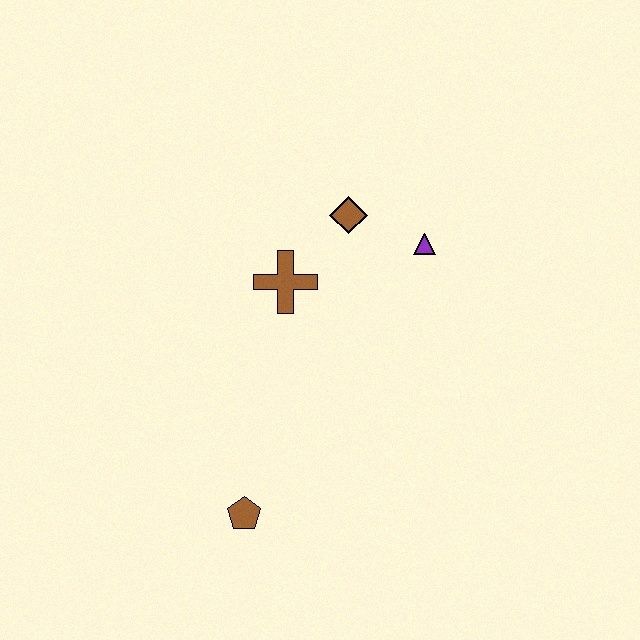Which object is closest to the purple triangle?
The brown diamond is closest to the purple triangle.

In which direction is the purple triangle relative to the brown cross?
The purple triangle is to the right of the brown cross.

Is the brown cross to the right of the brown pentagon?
Yes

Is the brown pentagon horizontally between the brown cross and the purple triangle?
No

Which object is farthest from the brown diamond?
The brown pentagon is farthest from the brown diamond.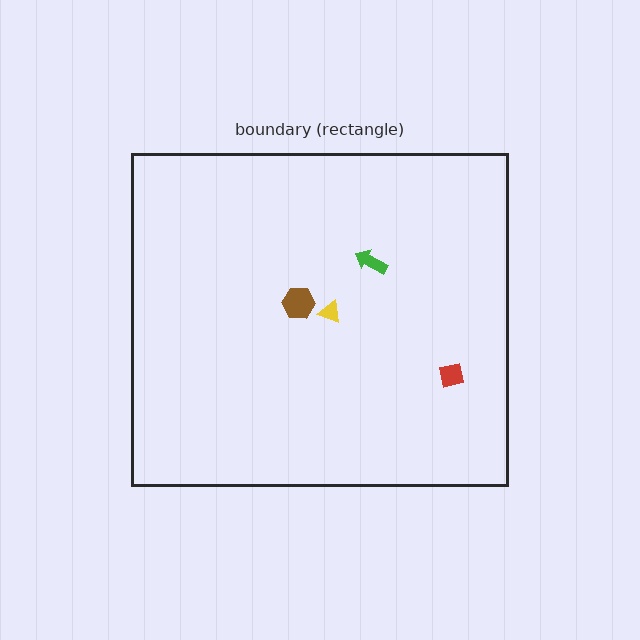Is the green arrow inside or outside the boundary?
Inside.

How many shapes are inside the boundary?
4 inside, 0 outside.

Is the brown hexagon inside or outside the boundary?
Inside.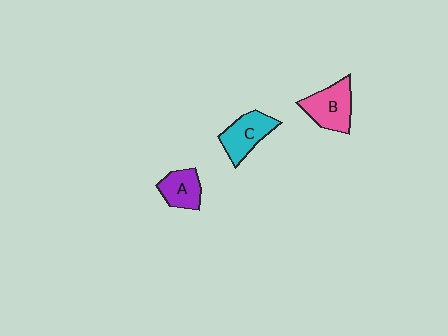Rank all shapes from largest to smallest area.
From largest to smallest: B (pink), C (cyan), A (purple).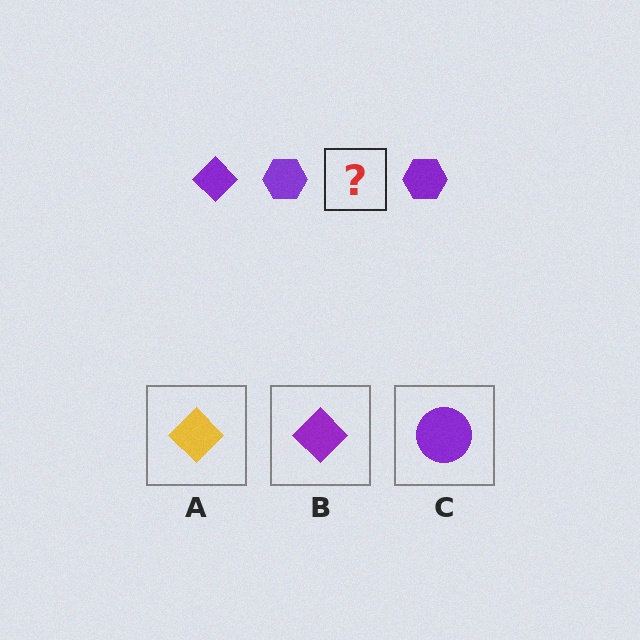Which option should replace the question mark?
Option B.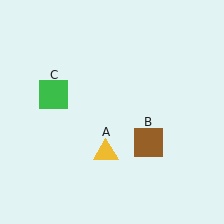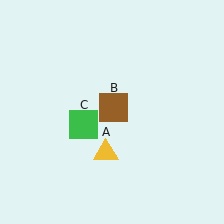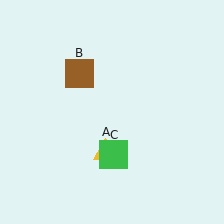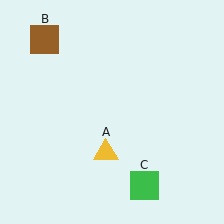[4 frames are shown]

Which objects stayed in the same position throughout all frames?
Yellow triangle (object A) remained stationary.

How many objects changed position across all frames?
2 objects changed position: brown square (object B), green square (object C).